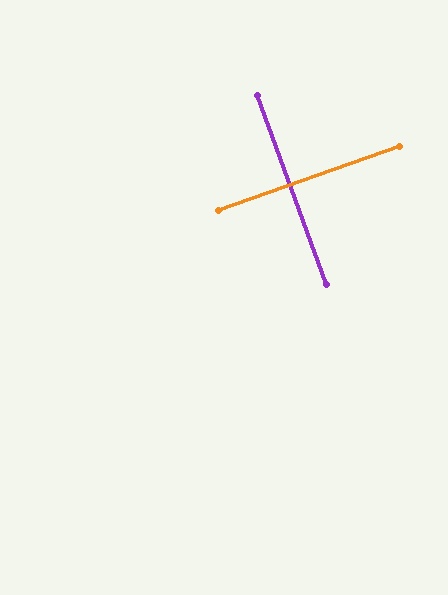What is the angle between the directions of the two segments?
Approximately 90 degrees.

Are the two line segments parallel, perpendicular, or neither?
Perpendicular — they meet at approximately 90°.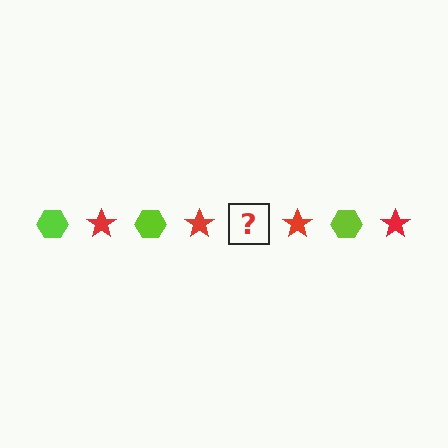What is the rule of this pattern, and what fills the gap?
The rule is that the pattern alternates between lime hexagon and red star. The gap should be filled with a lime hexagon.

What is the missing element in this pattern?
The missing element is a lime hexagon.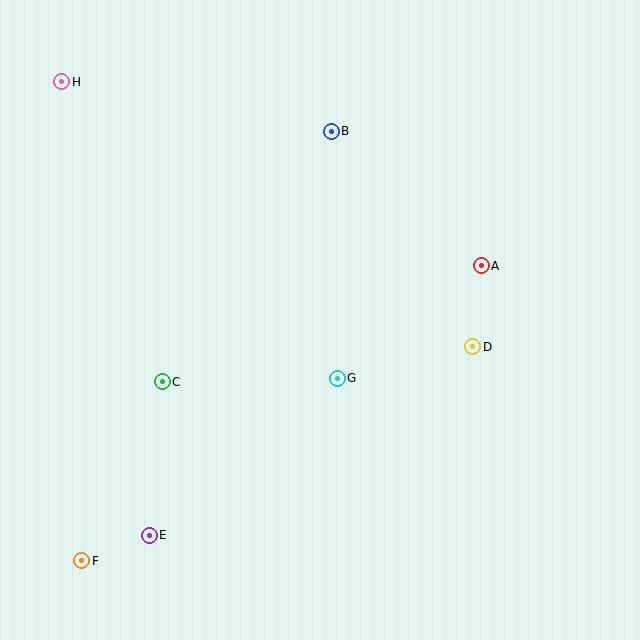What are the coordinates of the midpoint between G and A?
The midpoint between G and A is at (409, 322).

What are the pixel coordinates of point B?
Point B is at (331, 131).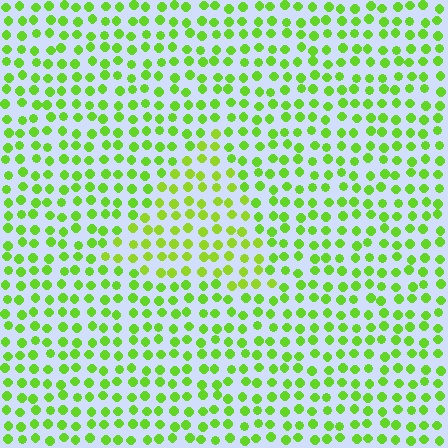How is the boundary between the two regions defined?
The boundary is defined purely by a slight shift in hue (about 16 degrees). Spacing, size, and orientation are identical on both sides.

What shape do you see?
I see a triangle.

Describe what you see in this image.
The image is filled with small lime elements in a uniform arrangement. A triangle-shaped region is visible where the elements are tinted to a slightly different hue, forming a subtle color boundary.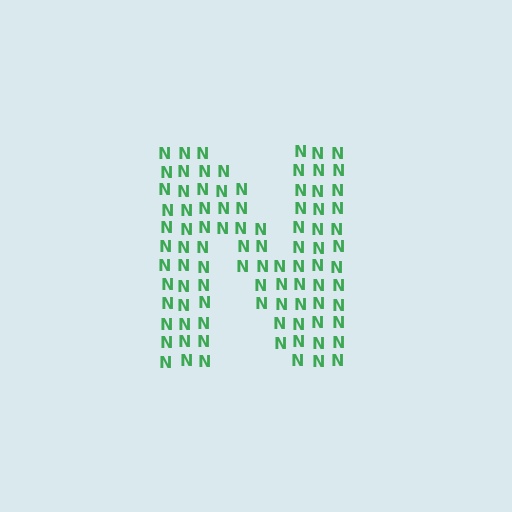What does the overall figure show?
The overall figure shows the letter N.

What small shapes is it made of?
It is made of small letter N's.